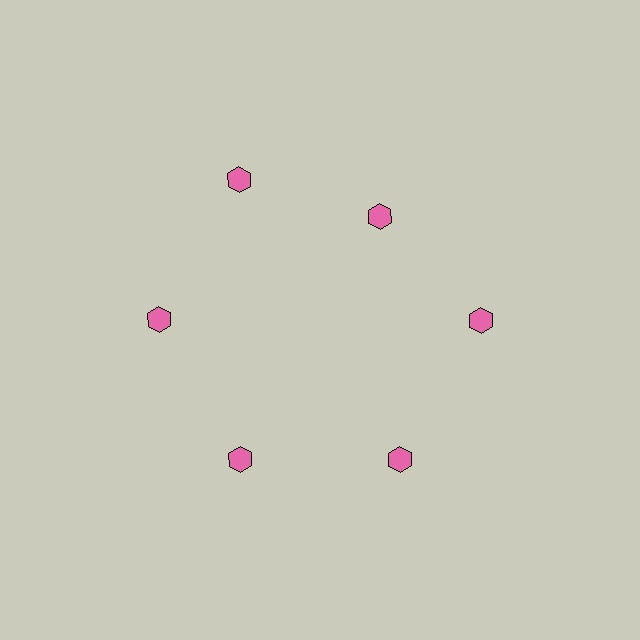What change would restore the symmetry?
The symmetry would be restored by moving it outward, back onto the ring so that all 6 hexagons sit at equal angles and equal distance from the center.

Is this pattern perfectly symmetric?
No. The 6 pink hexagons are arranged in a ring, but one element near the 1 o'clock position is pulled inward toward the center, breaking the 6-fold rotational symmetry.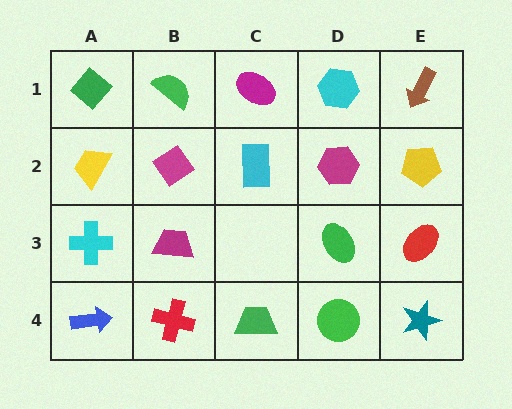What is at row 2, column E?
A yellow pentagon.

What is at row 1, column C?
A magenta ellipse.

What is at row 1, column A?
A green diamond.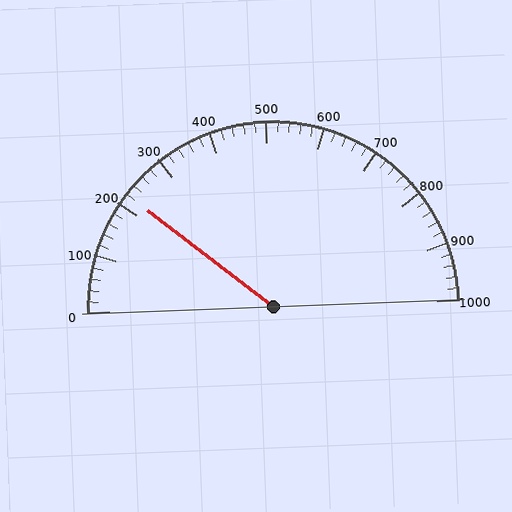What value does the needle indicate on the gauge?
The needle indicates approximately 220.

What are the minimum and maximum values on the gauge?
The gauge ranges from 0 to 1000.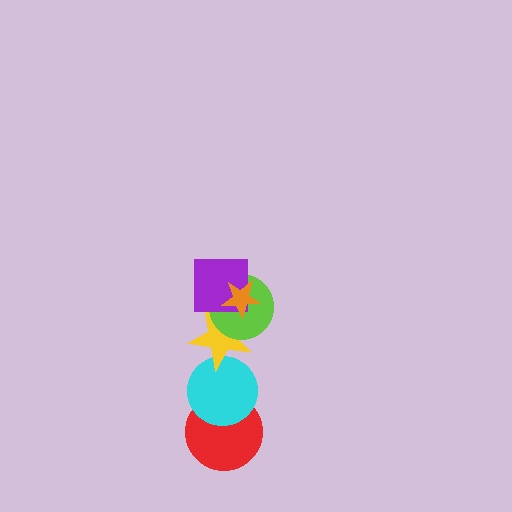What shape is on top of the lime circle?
The purple square is on top of the lime circle.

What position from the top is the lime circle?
The lime circle is 3rd from the top.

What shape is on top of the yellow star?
The lime circle is on top of the yellow star.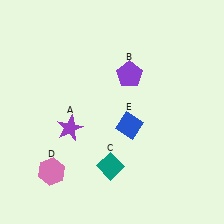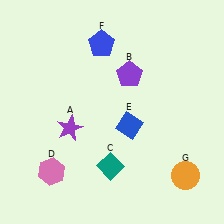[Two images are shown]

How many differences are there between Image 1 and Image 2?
There are 2 differences between the two images.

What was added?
A blue pentagon (F), an orange circle (G) were added in Image 2.